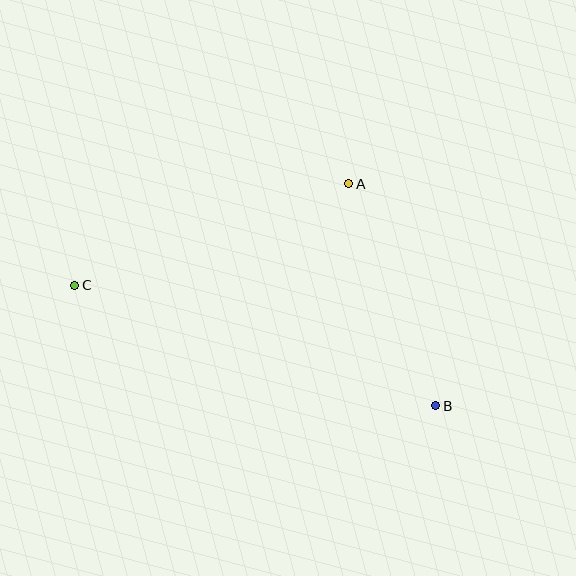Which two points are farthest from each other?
Points B and C are farthest from each other.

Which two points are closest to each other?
Points A and B are closest to each other.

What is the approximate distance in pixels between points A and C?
The distance between A and C is approximately 292 pixels.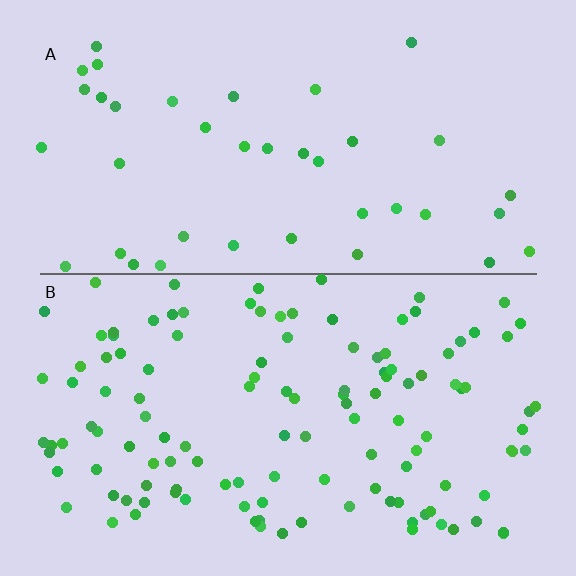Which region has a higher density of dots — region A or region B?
B (the bottom).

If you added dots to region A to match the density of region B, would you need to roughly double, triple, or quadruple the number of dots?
Approximately triple.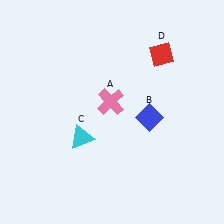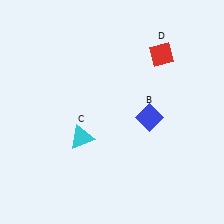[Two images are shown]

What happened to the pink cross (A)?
The pink cross (A) was removed in Image 2. It was in the top-left area of Image 1.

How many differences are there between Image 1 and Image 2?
There is 1 difference between the two images.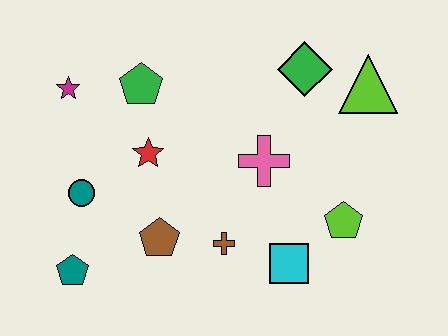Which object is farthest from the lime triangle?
The teal pentagon is farthest from the lime triangle.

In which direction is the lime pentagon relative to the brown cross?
The lime pentagon is to the right of the brown cross.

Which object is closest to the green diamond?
The lime triangle is closest to the green diamond.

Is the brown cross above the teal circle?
No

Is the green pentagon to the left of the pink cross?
Yes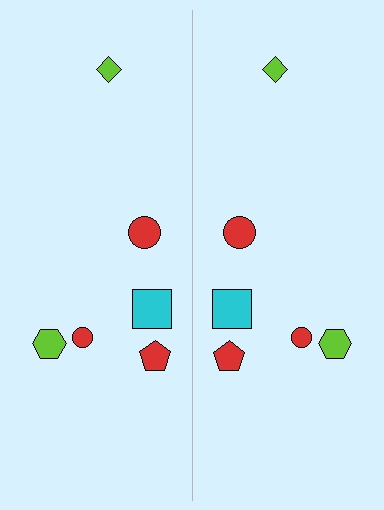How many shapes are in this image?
There are 12 shapes in this image.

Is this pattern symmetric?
Yes, this pattern has bilateral (reflection) symmetry.